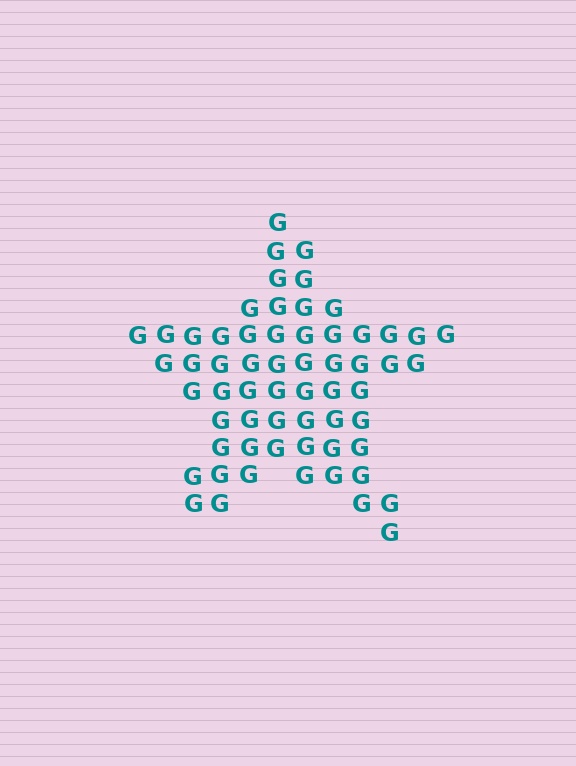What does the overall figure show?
The overall figure shows a star.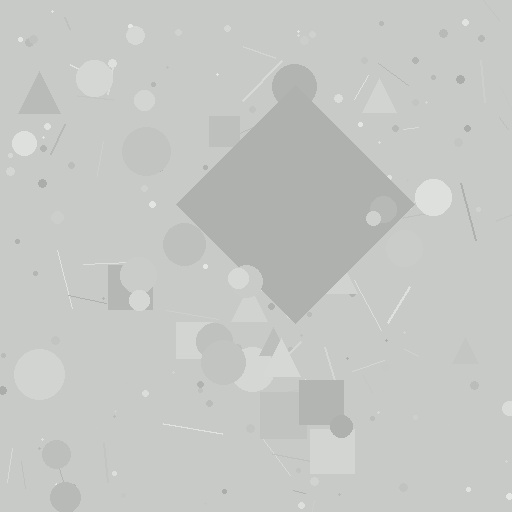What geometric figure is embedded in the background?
A diamond is embedded in the background.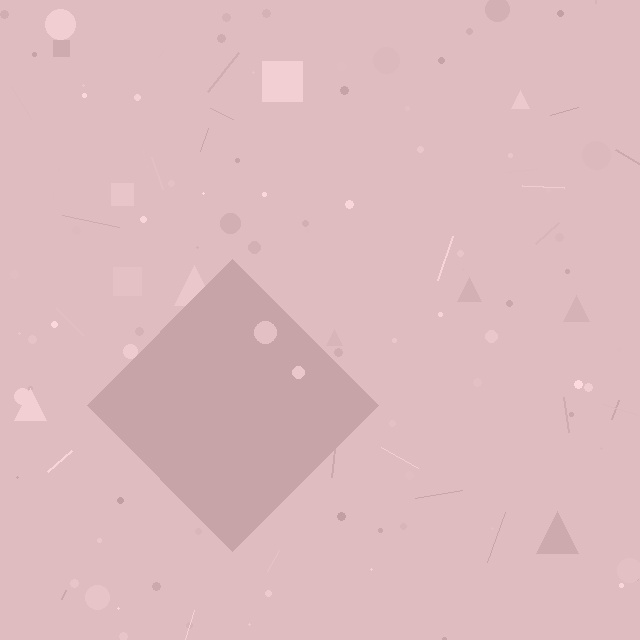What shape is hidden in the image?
A diamond is hidden in the image.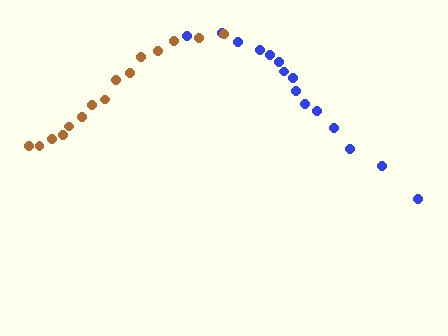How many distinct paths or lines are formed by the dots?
There are 2 distinct paths.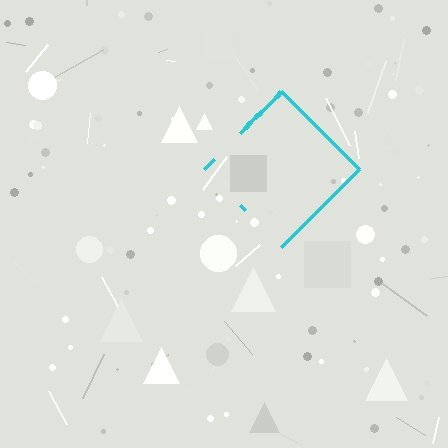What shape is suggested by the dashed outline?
The dashed outline suggests a diamond.